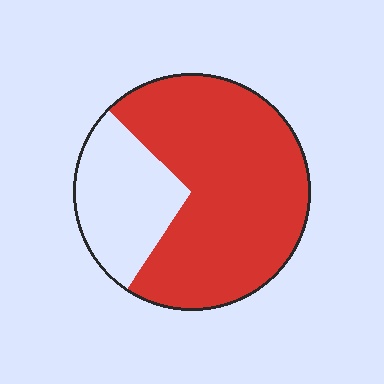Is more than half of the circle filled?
Yes.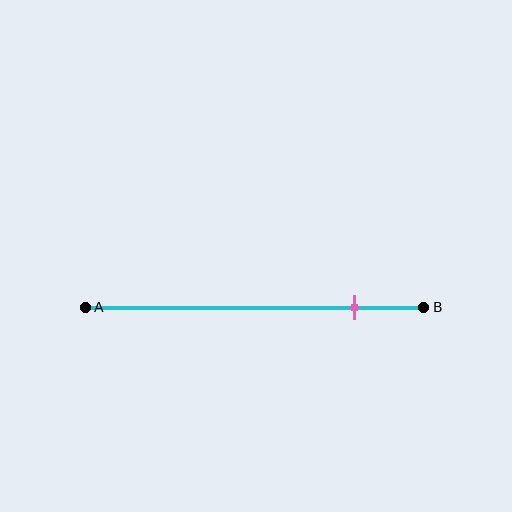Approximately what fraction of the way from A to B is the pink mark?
The pink mark is approximately 80% of the way from A to B.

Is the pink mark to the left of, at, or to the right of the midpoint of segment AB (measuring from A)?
The pink mark is to the right of the midpoint of segment AB.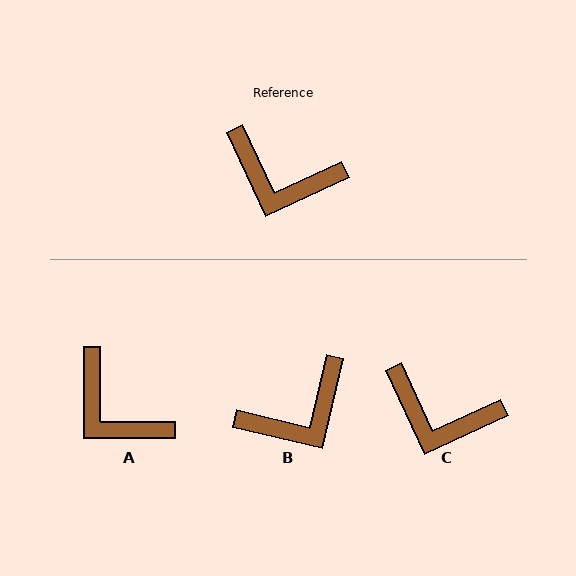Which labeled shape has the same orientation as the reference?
C.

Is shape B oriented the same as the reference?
No, it is off by about 52 degrees.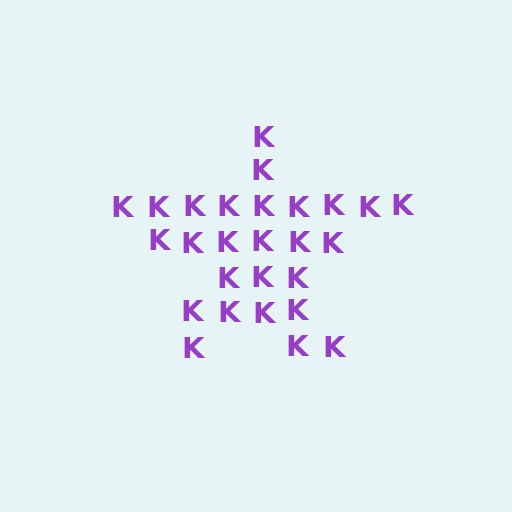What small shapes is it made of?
It is made of small letter K's.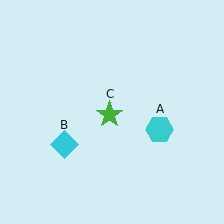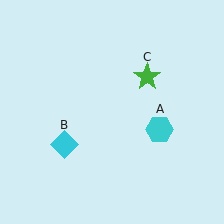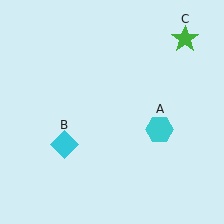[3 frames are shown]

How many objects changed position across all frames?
1 object changed position: green star (object C).